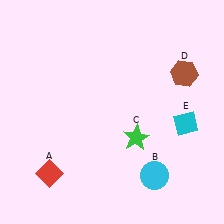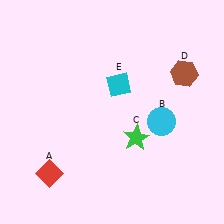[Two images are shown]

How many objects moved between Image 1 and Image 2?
2 objects moved between the two images.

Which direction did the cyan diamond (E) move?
The cyan diamond (E) moved left.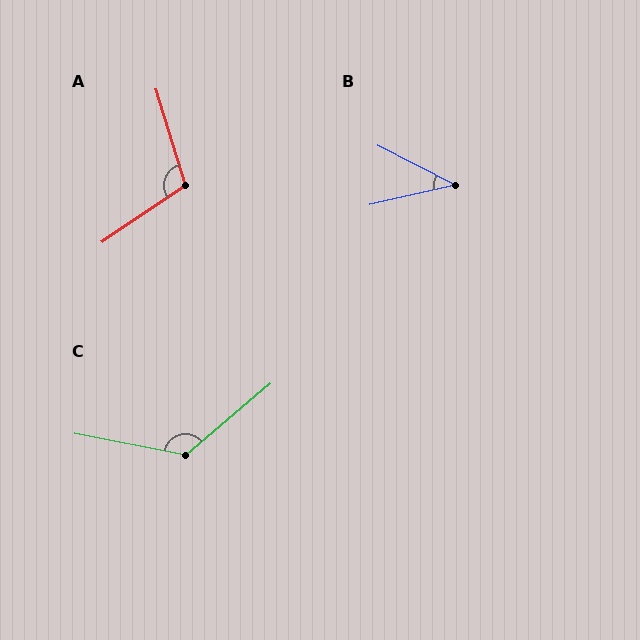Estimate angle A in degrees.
Approximately 107 degrees.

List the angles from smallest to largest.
B (40°), A (107°), C (128°).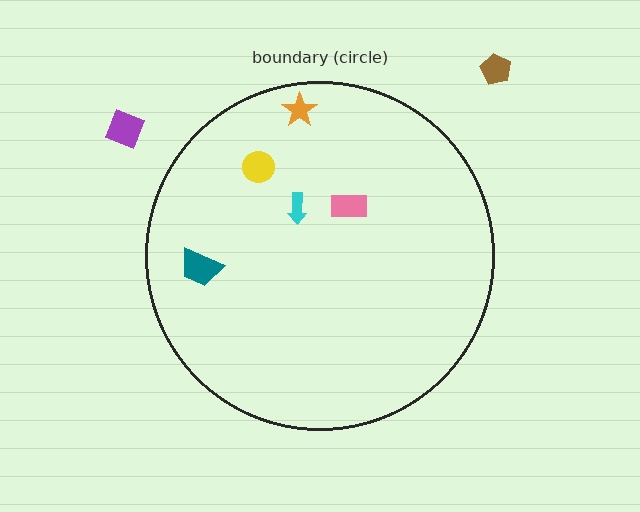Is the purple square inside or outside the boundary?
Outside.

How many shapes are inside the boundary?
5 inside, 2 outside.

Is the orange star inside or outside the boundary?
Inside.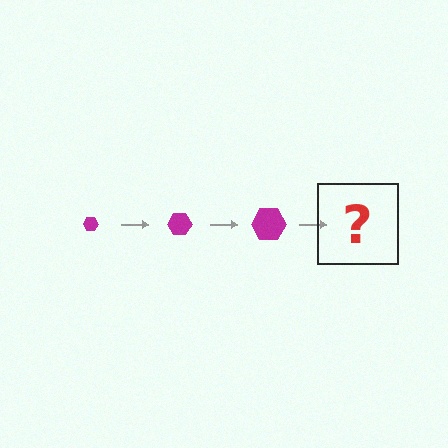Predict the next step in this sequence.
The next step is a magenta hexagon, larger than the previous one.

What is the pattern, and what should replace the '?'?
The pattern is that the hexagon gets progressively larger each step. The '?' should be a magenta hexagon, larger than the previous one.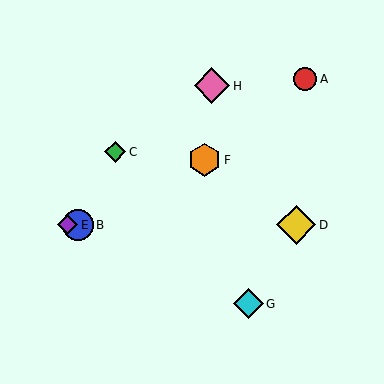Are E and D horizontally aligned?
Yes, both are at y≈225.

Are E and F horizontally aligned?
No, E is at y≈225 and F is at y≈160.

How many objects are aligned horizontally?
3 objects (B, D, E) are aligned horizontally.